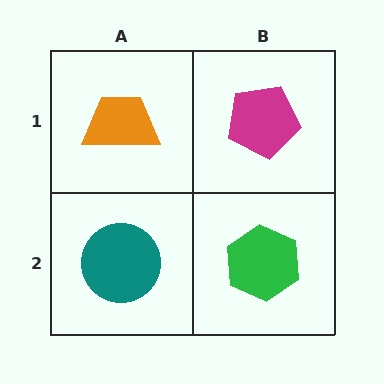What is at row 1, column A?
An orange trapezoid.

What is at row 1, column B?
A magenta pentagon.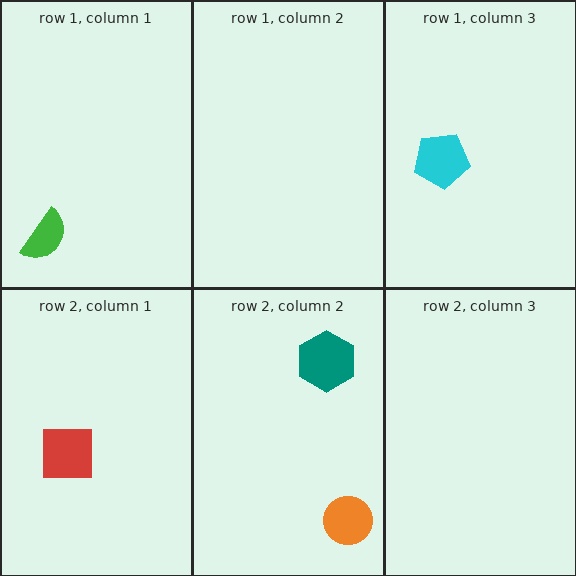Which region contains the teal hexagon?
The row 2, column 2 region.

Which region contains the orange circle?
The row 2, column 2 region.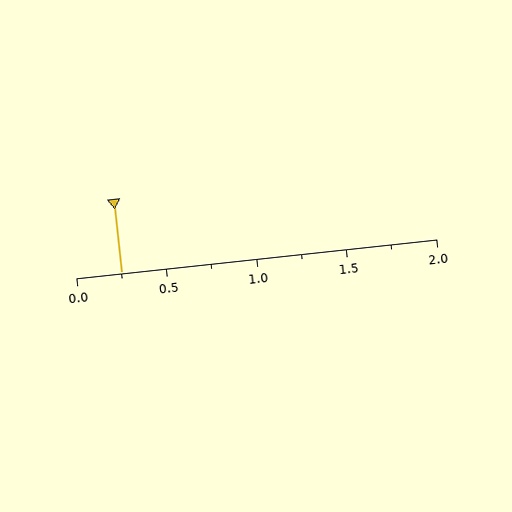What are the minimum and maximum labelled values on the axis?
The axis runs from 0.0 to 2.0.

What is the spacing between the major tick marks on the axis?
The major ticks are spaced 0.5 apart.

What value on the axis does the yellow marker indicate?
The marker indicates approximately 0.25.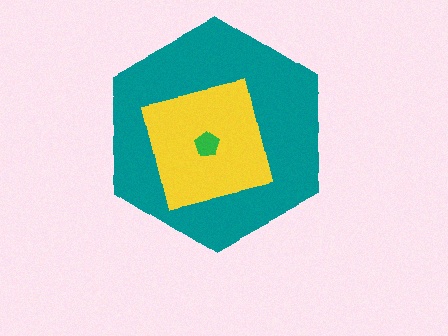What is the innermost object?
The green pentagon.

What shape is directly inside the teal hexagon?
The yellow square.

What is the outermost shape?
The teal hexagon.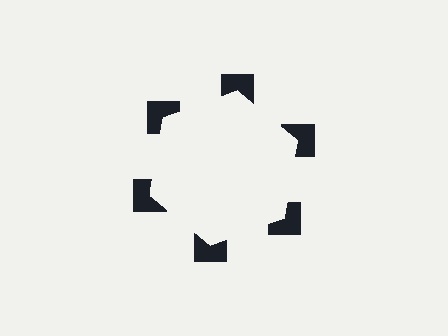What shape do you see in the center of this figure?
An illusory hexagon — its edges are inferred from the aligned wedge cuts in the notched squares, not physically drawn.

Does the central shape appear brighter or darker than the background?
It typically appears slightly brighter than the background, even though no actual brightness change is drawn.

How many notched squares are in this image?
There are 6 — one at each vertex of the illusory hexagon.